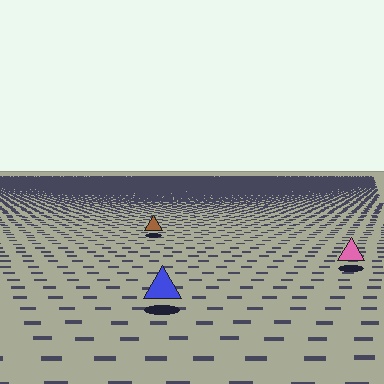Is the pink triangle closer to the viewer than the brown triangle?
Yes. The pink triangle is closer — you can tell from the texture gradient: the ground texture is coarser near it.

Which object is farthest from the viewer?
The brown triangle is farthest from the viewer. It appears smaller and the ground texture around it is denser.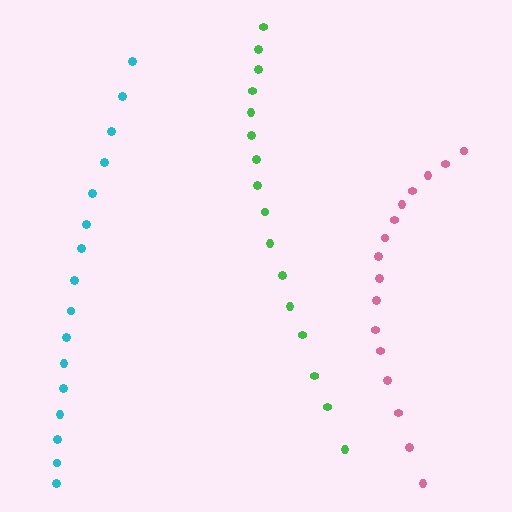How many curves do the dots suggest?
There are 3 distinct paths.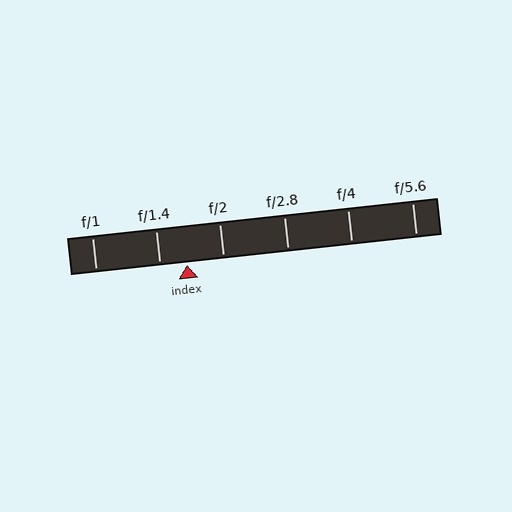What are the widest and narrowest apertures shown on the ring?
The widest aperture shown is f/1 and the narrowest is f/5.6.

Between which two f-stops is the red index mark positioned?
The index mark is between f/1.4 and f/2.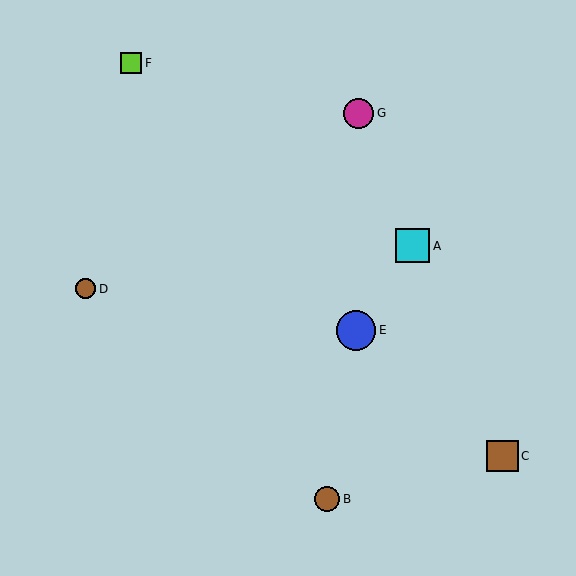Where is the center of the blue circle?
The center of the blue circle is at (356, 330).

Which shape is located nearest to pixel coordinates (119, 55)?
The lime square (labeled F) at (131, 63) is nearest to that location.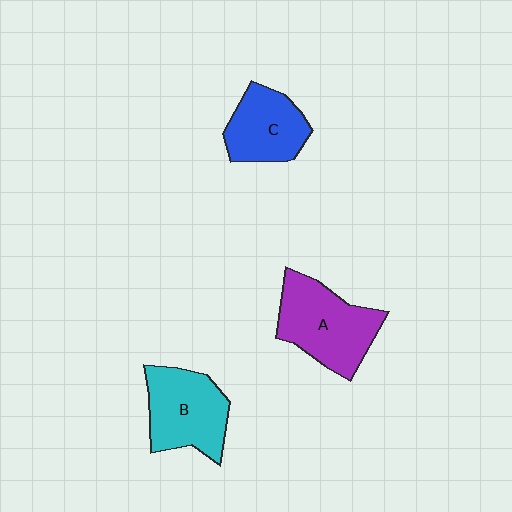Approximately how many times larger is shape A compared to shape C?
Approximately 1.4 times.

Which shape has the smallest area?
Shape C (blue).